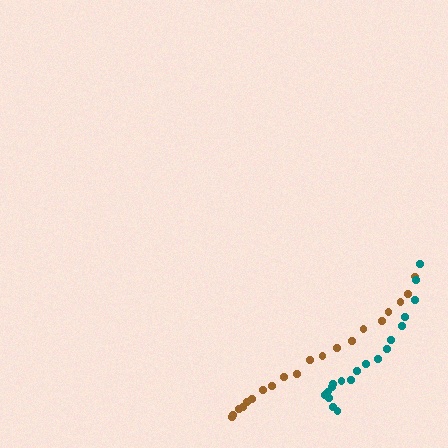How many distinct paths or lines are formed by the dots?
There are 2 distinct paths.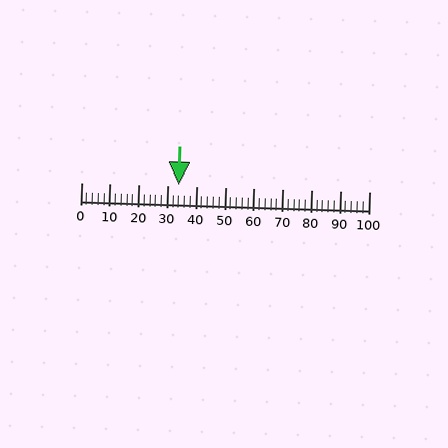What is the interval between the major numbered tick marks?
The major tick marks are spaced 10 units apart.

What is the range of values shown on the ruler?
The ruler shows values from 0 to 100.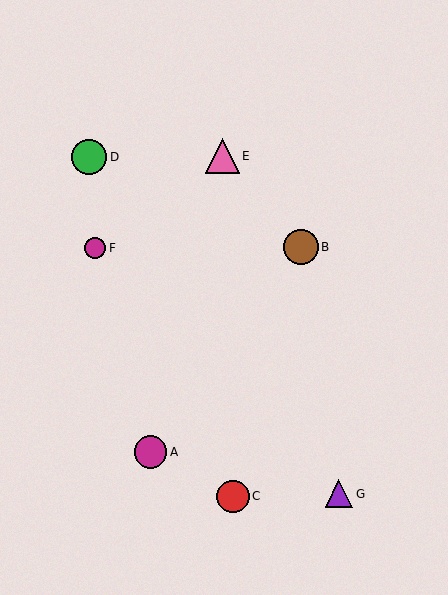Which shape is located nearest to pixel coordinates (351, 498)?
The purple triangle (labeled G) at (339, 494) is nearest to that location.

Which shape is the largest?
The green circle (labeled D) is the largest.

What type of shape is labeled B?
Shape B is a brown circle.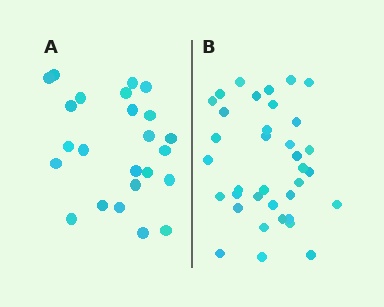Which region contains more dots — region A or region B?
Region B (the right region) has more dots.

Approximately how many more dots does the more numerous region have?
Region B has roughly 12 or so more dots than region A.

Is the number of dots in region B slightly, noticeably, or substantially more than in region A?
Region B has substantially more. The ratio is roughly 1.5 to 1.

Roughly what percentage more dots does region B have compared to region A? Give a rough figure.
About 50% more.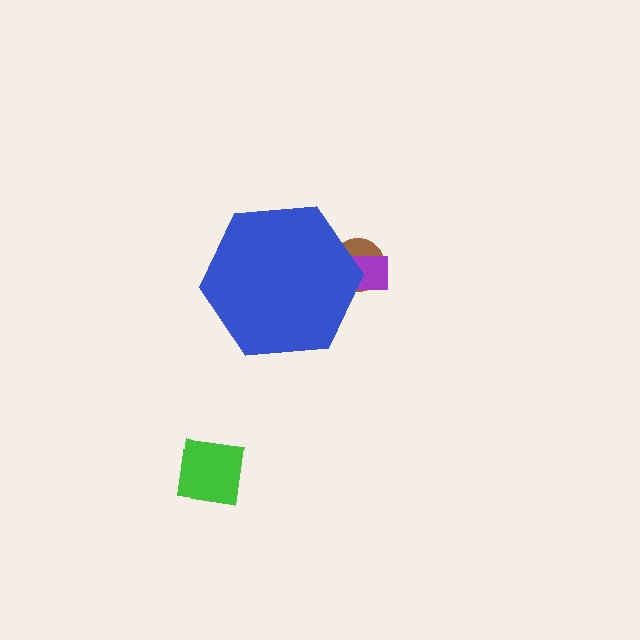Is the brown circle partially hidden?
Yes, the brown circle is partially hidden behind the blue hexagon.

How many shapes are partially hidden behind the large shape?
2 shapes are partially hidden.